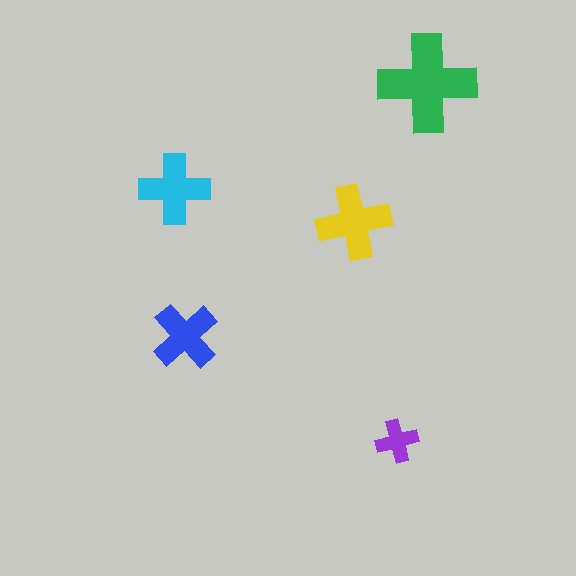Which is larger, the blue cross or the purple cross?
The blue one.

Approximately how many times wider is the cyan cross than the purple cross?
About 1.5 times wider.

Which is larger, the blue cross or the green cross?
The green one.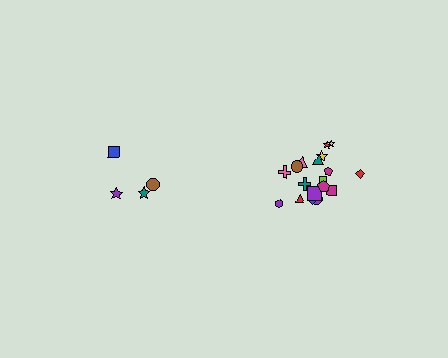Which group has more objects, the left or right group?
The right group.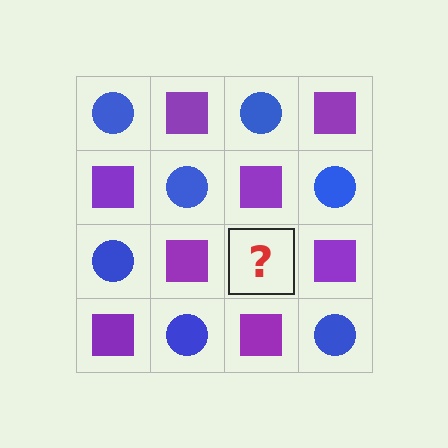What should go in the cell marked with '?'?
The missing cell should contain a blue circle.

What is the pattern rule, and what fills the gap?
The rule is that it alternates blue circle and purple square in a checkerboard pattern. The gap should be filled with a blue circle.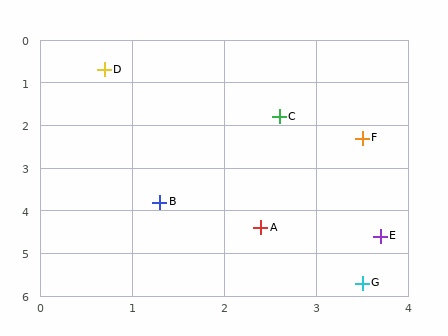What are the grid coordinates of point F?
Point F is at approximately (3.5, 2.3).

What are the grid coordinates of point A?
Point A is at approximately (2.4, 4.4).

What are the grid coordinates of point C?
Point C is at approximately (2.6, 1.8).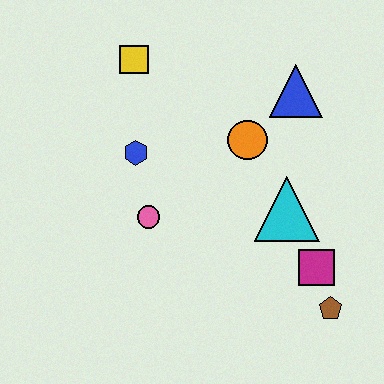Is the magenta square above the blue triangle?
No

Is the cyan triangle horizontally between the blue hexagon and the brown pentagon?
Yes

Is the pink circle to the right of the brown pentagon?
No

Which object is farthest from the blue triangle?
The brown pentagon is farthest from the blue triangle.